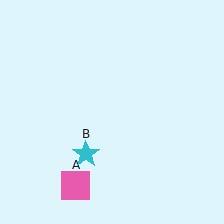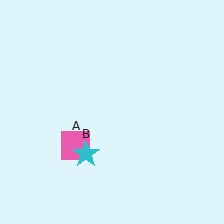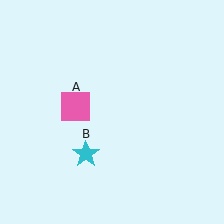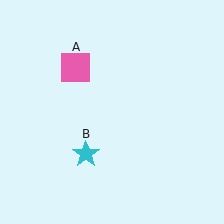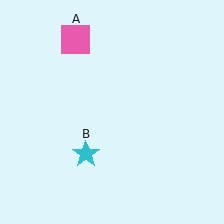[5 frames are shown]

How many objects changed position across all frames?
1 object changed position: pink square (object A).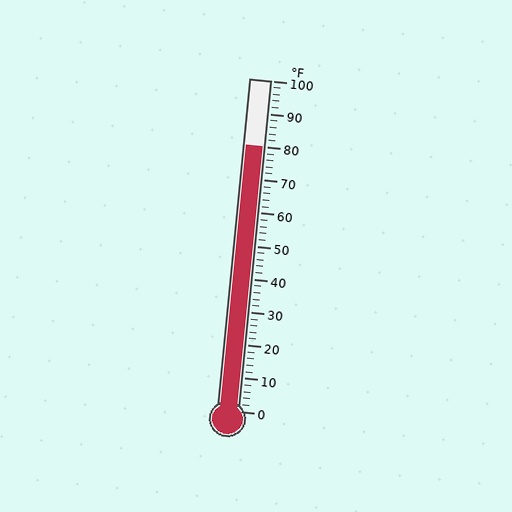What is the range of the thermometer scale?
The thermometer scale ranges from 0°F to 100°F.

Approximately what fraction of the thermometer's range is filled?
The thermometer is filled to approximately 80% of its range.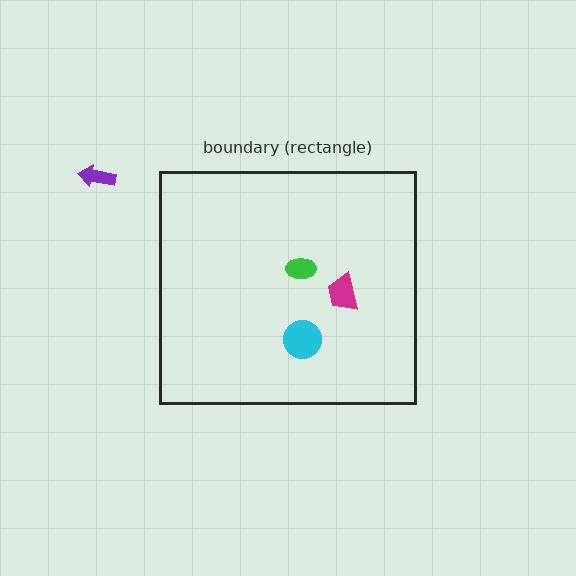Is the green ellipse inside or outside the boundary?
Inside.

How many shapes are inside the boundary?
3 inside, 1 outside.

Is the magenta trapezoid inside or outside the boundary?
Inside.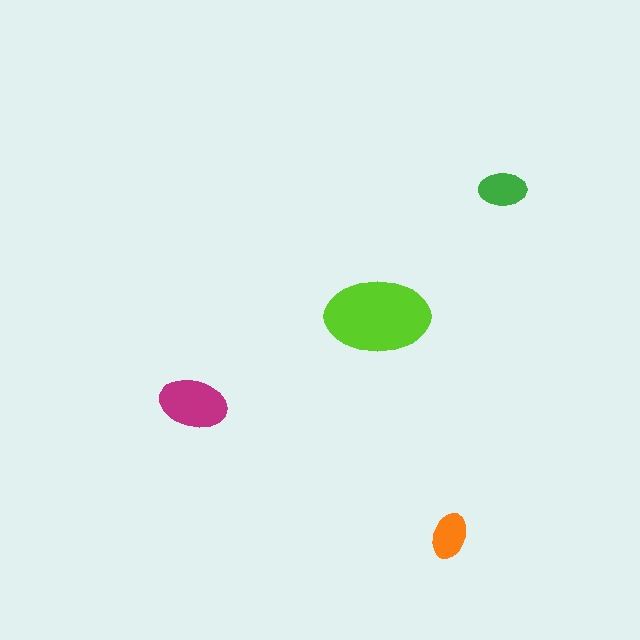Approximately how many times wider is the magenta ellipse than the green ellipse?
About 1.5 times wider.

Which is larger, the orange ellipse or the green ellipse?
The green one.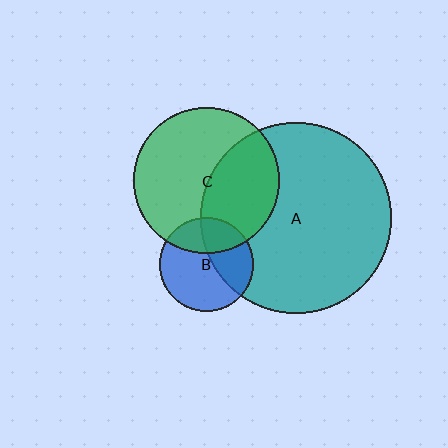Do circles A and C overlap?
Yes.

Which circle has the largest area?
Circle A (teal).